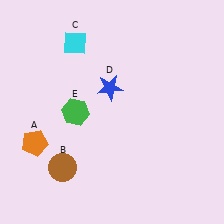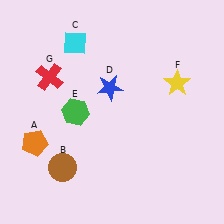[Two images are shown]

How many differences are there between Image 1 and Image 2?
There are 2 differences between the two images.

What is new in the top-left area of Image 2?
A red cross (G) was added in the top-left area of Image 2.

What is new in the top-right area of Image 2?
A yellow star (F) was added in the top-right area of Image 2.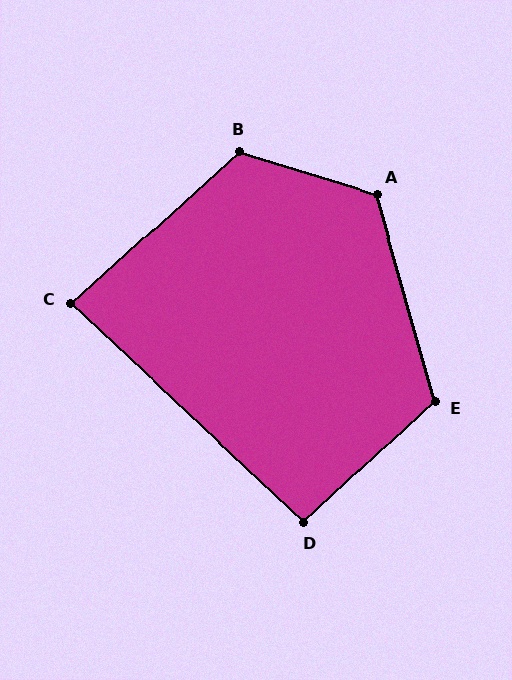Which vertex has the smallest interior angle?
C, at approximately 85 degrees.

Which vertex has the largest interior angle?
A, at approximately 123 degrees.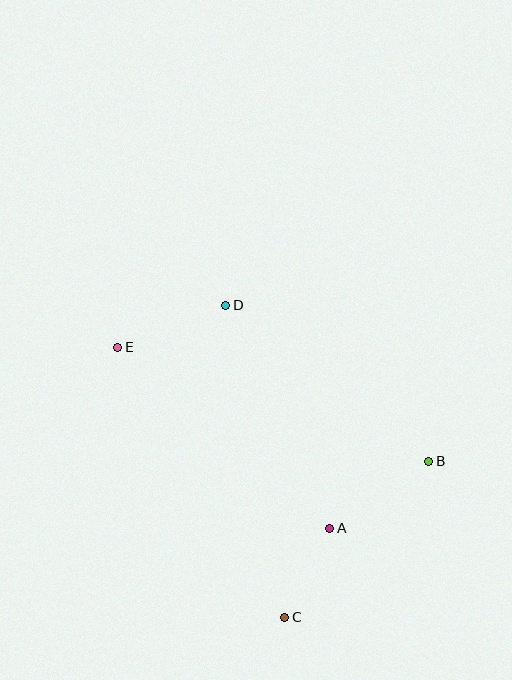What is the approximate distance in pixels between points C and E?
The distance between C and E is approximately 318 pixels.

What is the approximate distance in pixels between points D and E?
The distance between D and E is approximately 116 pixels.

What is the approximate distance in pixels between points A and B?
The distance between A and B is approximately 120 pixels.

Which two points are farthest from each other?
Points B and E are farthest from each other.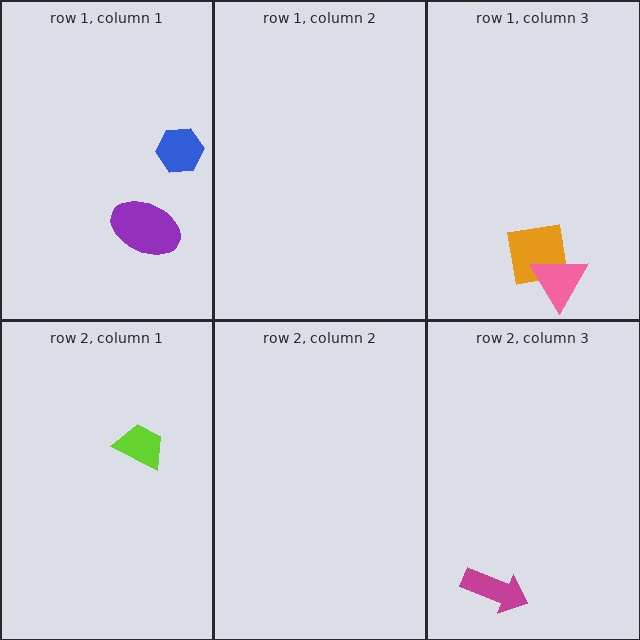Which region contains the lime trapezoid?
The row 2, column 1 region.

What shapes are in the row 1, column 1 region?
The blue hexagon, the purple ellipse.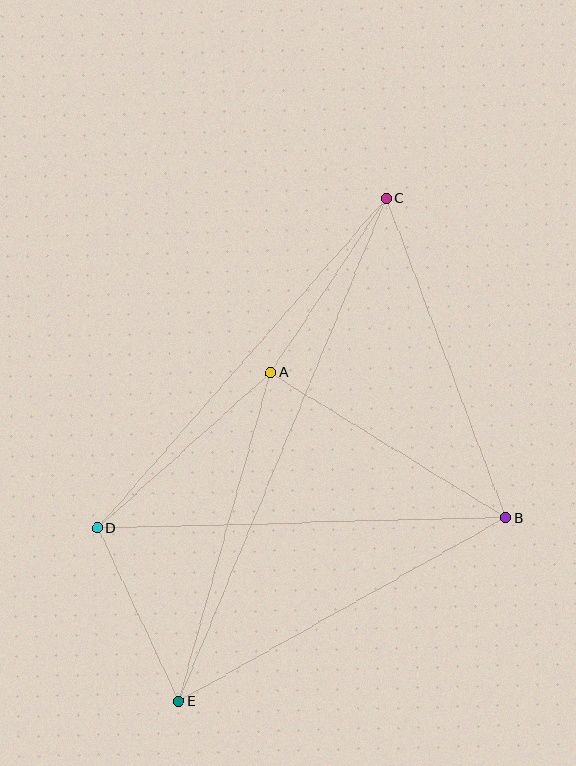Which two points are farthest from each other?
Points C and E are farthest from each other.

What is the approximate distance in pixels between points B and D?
The distance between B and D is approximately 409 pixels.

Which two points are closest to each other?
Points D and E are closest to each other.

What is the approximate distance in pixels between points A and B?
The distance between A and B is approximately 276 pixels.